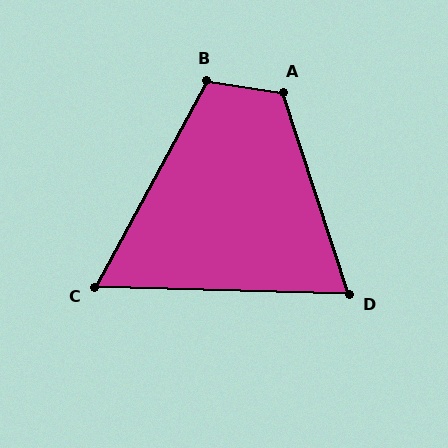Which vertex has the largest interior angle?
A, at approximately 117 degrees.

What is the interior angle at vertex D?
Approximately 70 degrees (acute).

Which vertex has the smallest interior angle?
C, at approximately 63 degrees.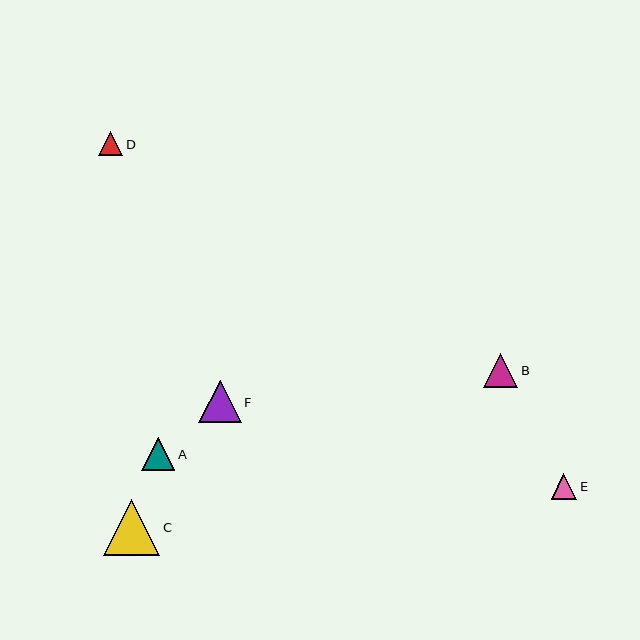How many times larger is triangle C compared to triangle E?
Triangle C is approximately 2.2 times the size of triangle E.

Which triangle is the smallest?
Triangle D is the smallest with a size of approximately 24 pixels.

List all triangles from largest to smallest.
From largest to smallest: C, F, B, A, E, D.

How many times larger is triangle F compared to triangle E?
Triangle F is approximately 1.6 times the size of triangle E.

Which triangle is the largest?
Triangle C is the largest with a size of approximately 56 pixels.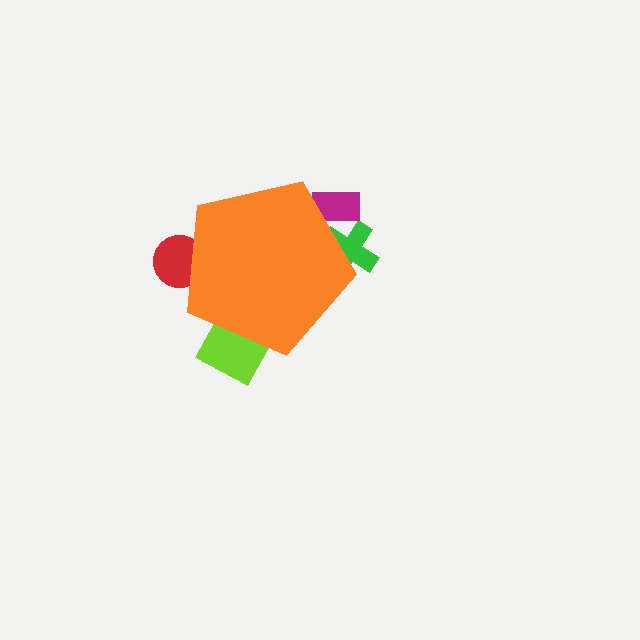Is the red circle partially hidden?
Yes, the red circle is partially hidden behind the orange pentagon.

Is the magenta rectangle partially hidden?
Yes, the magenta rectangle is partially hidden behind the orange pentagon.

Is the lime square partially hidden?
Yes, the lime square is partially hidden behind the orange pentagon.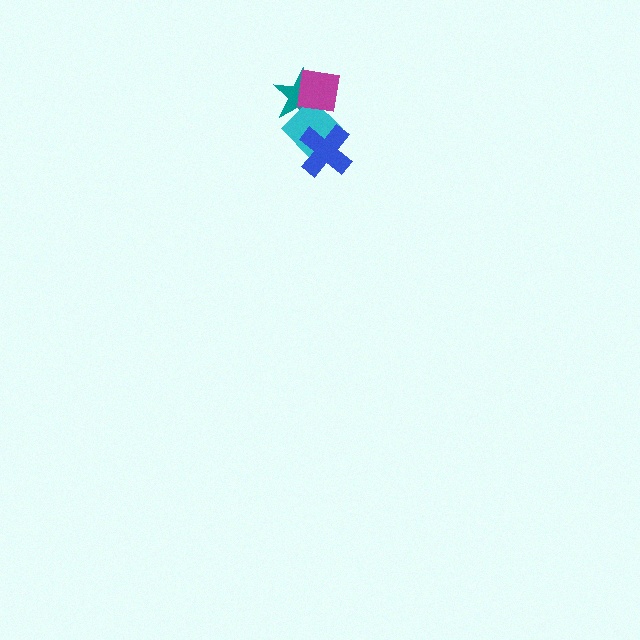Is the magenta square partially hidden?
No, no other shape covers it.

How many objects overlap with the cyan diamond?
3 objects overlap with the cyan diamond.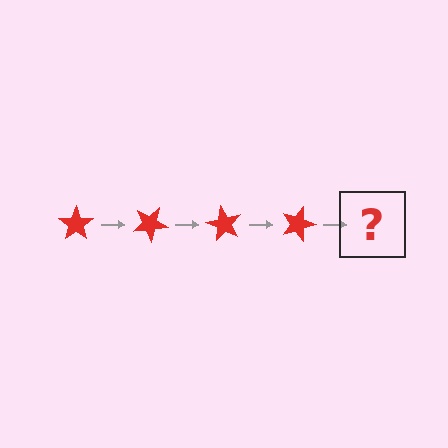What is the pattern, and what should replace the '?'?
The pattern is that the star rotates 30 degrees each step. The '?' should be a red star rotated 120 degrees.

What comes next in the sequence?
The next element should be a red star rotated 120 degrees.